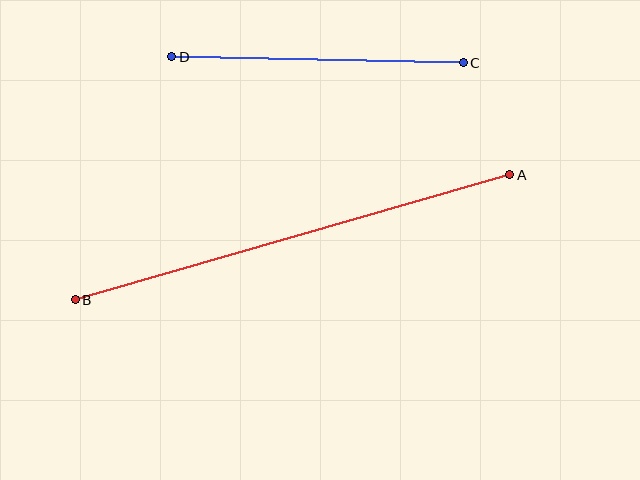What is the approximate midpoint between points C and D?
The midpoint is at approximately (318, 60) pixels.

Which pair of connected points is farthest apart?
Points A and B are farthest apart.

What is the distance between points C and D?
The distance is approximately 291 pixels.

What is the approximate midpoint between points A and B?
The midpoint is at approximately (293, 237) pixels.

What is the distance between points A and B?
The distance is approximately 452 pixels.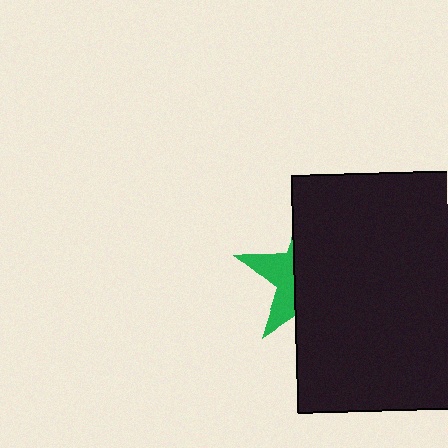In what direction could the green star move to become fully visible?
The green star could move left. That would shift it out from behind the black rectangle entirely.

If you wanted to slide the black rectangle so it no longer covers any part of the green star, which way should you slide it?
Slide it right — that is the most direct way to separate the two shapes.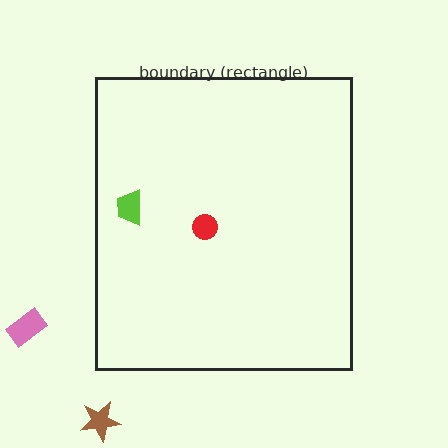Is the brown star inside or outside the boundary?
Outside.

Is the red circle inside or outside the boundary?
Inside.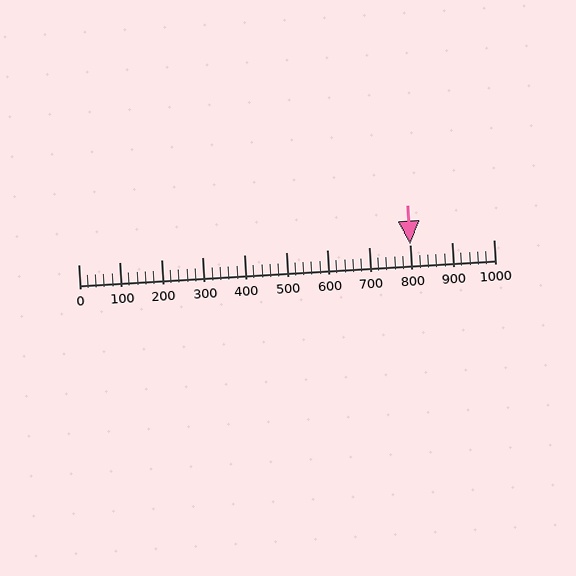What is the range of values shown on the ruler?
The ruler shows values from 0 to 1000.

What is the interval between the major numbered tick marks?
The major tick marks are spaced 100 units apart.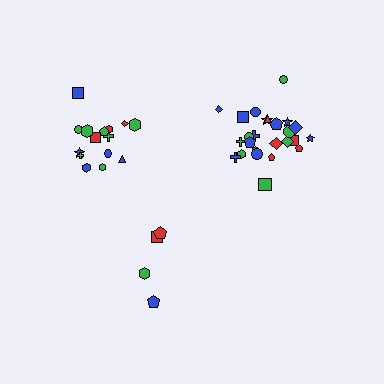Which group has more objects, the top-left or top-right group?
The top-right group.